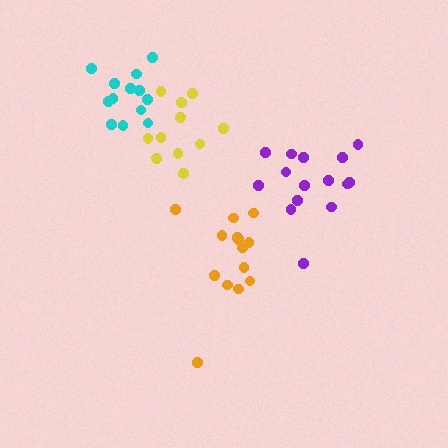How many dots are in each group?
Group 1: 14 dots, Group 2: 15 dots, Group 3: 11 dots, Group 4: 13 dots (53 total).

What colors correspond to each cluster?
The clusters are colored: orange, purple, yellow, cyan.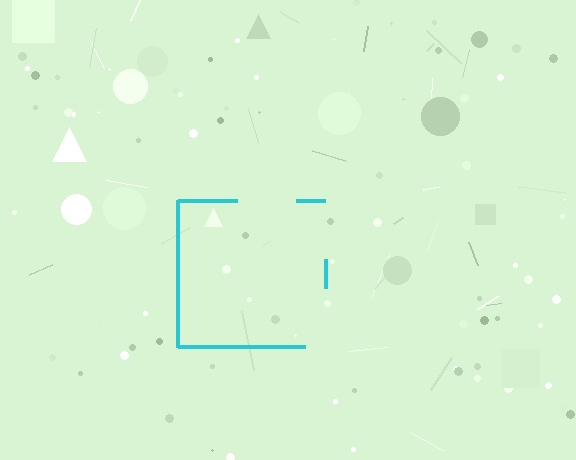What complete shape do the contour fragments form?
The contour fragments form a square.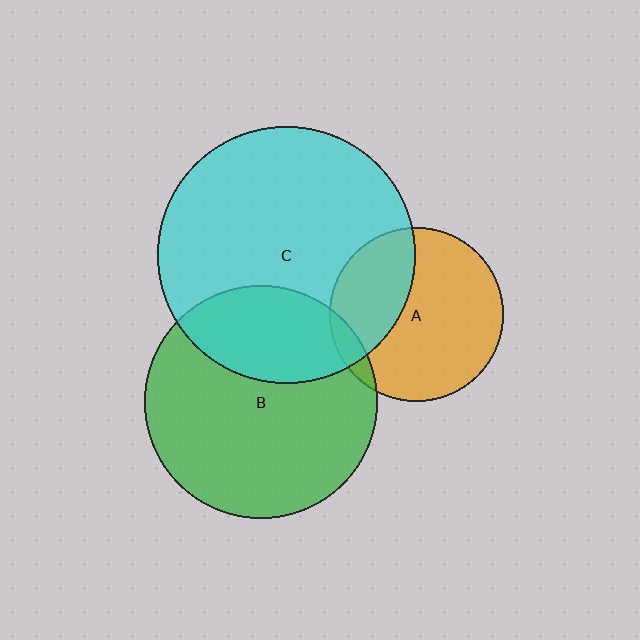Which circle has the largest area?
Circle C (cyan).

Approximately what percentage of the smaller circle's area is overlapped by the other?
Approximately 35%.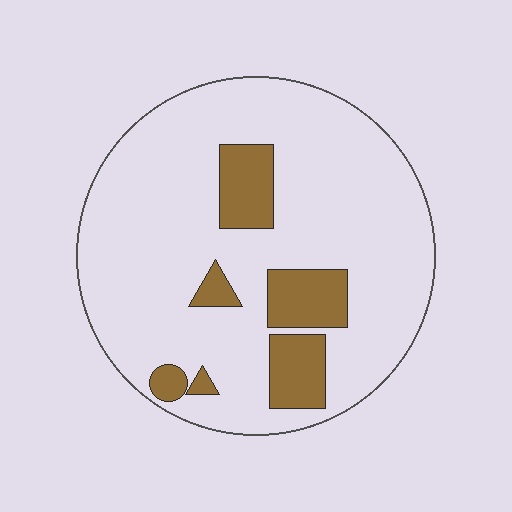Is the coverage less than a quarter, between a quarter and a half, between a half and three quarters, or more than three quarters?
Less than a quarter.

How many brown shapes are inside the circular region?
6.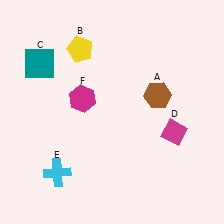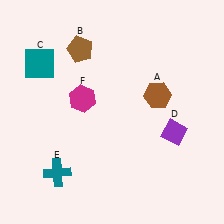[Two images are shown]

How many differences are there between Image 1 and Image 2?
There are 3 differences between the two images.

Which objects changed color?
B changed from yellow to brown. D changed from magenta to purple. E changed from cyan to teal.